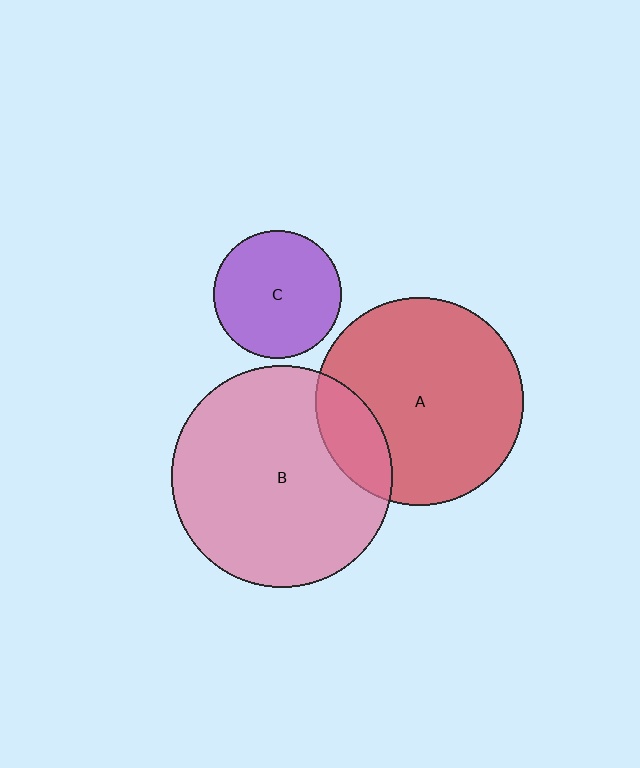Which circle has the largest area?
Circle B (pink).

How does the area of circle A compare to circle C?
Approximately 2.6 times.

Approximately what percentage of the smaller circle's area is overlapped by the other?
Approximately 15%.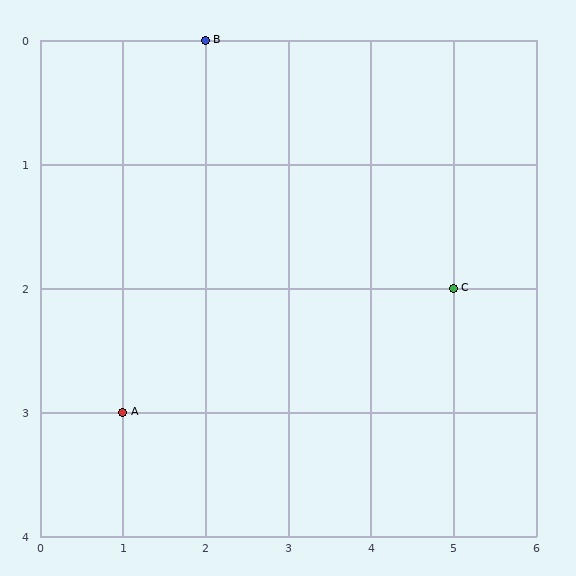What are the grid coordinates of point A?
Point A is at grid coordinates (1, 3).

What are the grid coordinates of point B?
Point B is at grid coordinates (2, 0).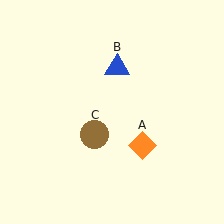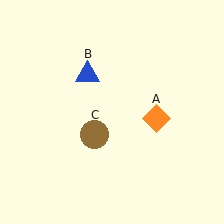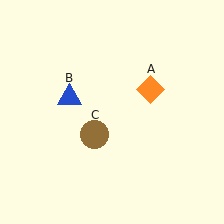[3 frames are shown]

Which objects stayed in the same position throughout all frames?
Brown circle (object C) remained stationary.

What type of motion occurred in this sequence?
The orange diamond (object A), blue triangle (object B) rotated counterclockwise around the center of the scene.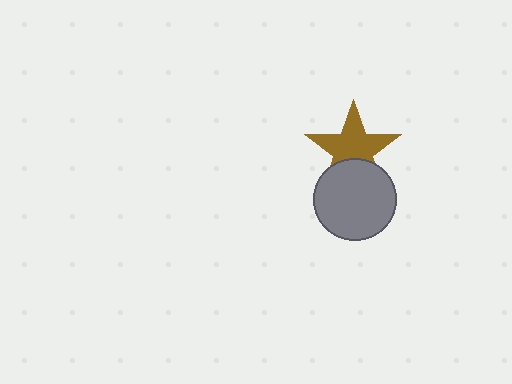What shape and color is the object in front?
The object in front is a gray circle.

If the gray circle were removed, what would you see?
You would see the complete brown star.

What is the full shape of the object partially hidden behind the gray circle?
The partially hidden object is a brown star.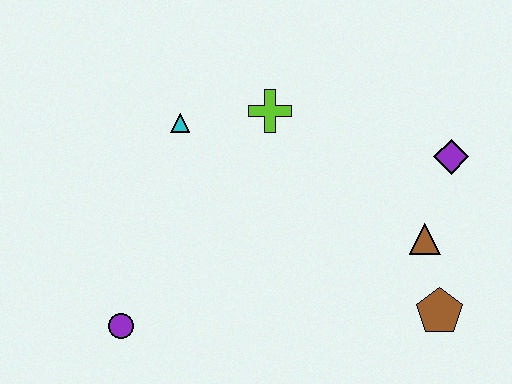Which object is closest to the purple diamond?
The brown triangle is closest to the purple diamond.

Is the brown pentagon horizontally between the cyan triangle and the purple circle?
No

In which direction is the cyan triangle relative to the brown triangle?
The cyan triangle is to the left of the brown triangle.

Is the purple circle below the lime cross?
Yes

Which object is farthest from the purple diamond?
The purple circle is farthest from the purple diamond.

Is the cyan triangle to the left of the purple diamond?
Yes